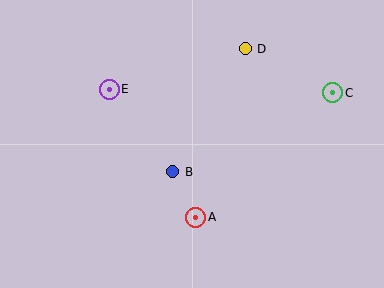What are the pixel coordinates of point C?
Point C is at (333, 93).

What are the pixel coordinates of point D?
Point D is at (245, 49).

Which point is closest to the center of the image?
Point B at (173, 172) is closest to the center.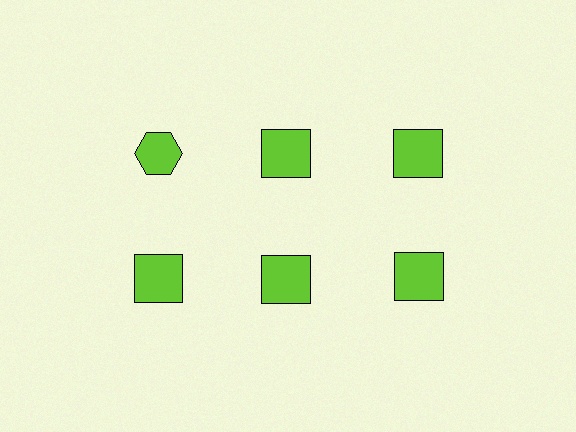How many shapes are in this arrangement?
There are 6 shapes arranged in a grid pattern.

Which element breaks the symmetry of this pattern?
The lime hexagon in the top row, leftmost column breaks the symmetry. All other shapes are lime squares.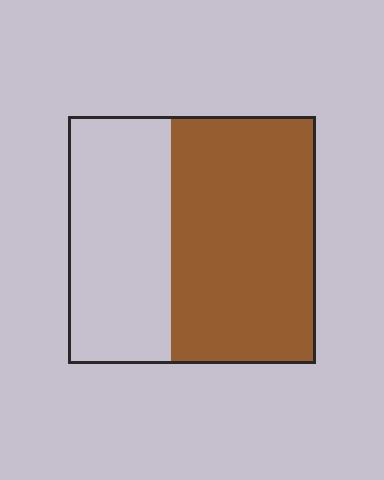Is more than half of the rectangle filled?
Yes.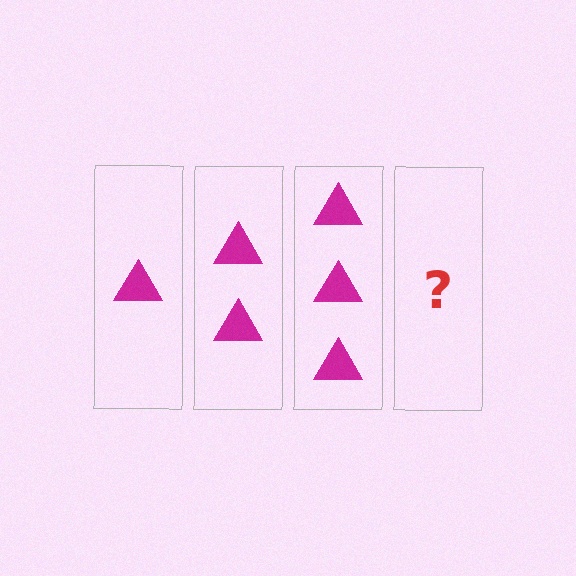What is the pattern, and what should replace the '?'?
The pattern is that each step adds one more triangle. The '?' should be 4 triangles.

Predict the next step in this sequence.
The next step is 4 triangles.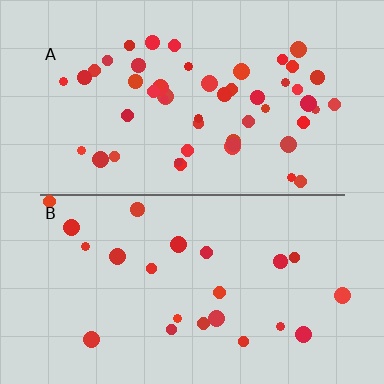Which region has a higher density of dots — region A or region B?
A (the top).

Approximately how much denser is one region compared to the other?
Approximately 2.3× — region A over region B.